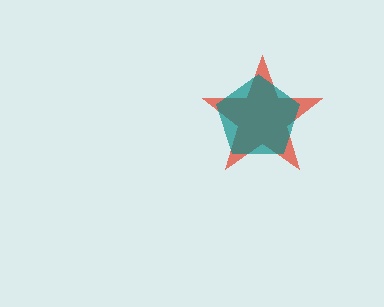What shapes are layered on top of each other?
The layered shapes are: a red star, a teal pentagon.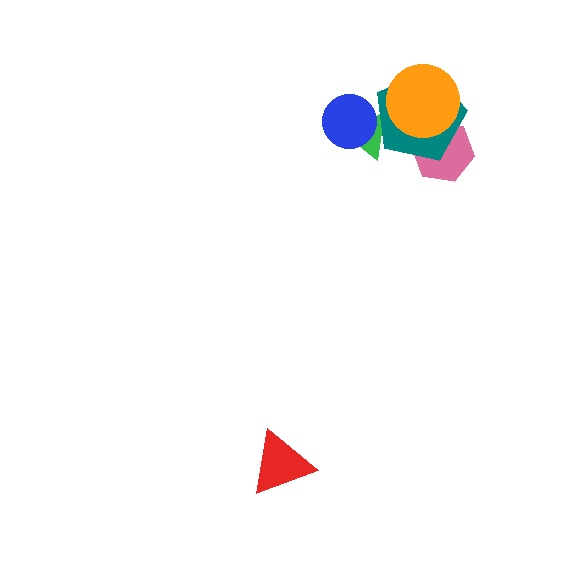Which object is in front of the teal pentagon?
The orange circle is in front of the teal pentagon.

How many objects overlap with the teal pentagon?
3 objects overlap with the teal pentagon.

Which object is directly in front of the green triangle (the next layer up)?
The blue circle is directly in front of the green triangle.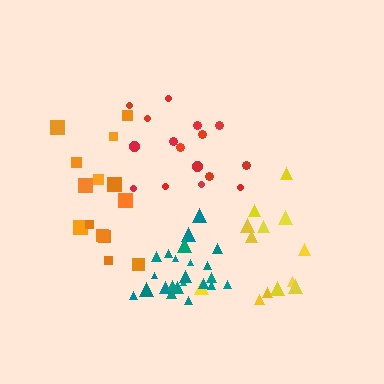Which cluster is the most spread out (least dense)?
Orange.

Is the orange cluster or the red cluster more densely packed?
Red.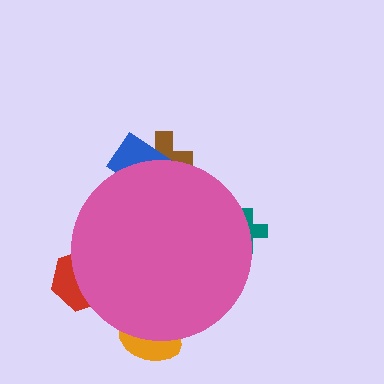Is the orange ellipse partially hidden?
Yes, the orange ellipse is partially hidden behind the pink circle.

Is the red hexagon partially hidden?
Yes, the red hexagon is partially hidden behind the pink circle.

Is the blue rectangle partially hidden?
Yes, the blue rectangle is partially hidden behind the pink circle.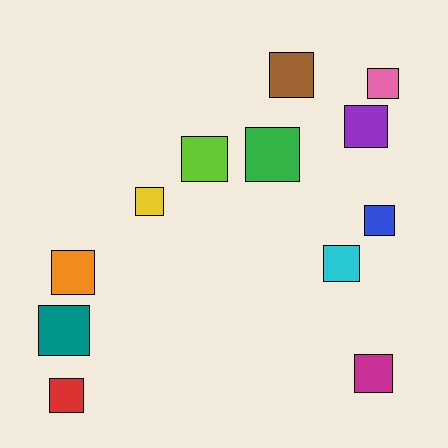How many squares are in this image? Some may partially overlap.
There are 12 squares.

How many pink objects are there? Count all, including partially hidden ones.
There is 1 pink object.